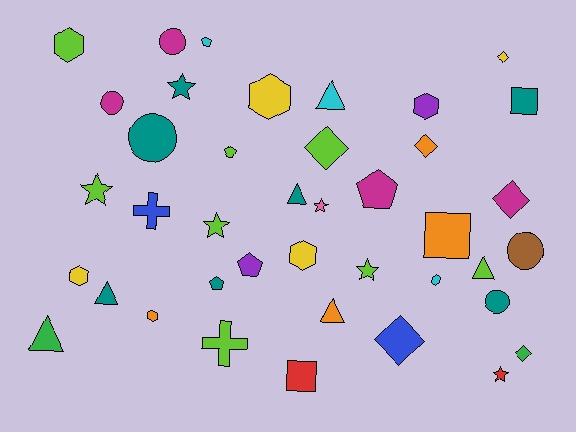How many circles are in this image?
There are 5 circles.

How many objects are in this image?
There are 40 objects.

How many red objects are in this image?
There are 2 red objects.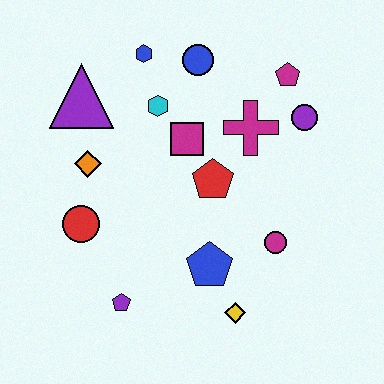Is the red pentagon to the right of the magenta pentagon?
No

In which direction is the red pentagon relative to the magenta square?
The red pentagon is below the magenta square.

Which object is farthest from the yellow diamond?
The blue hexagon is farthest from the yellow diamond.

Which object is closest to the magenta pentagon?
The purple circle is closest to the magenta pentagon.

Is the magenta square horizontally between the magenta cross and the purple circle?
No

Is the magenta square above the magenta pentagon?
No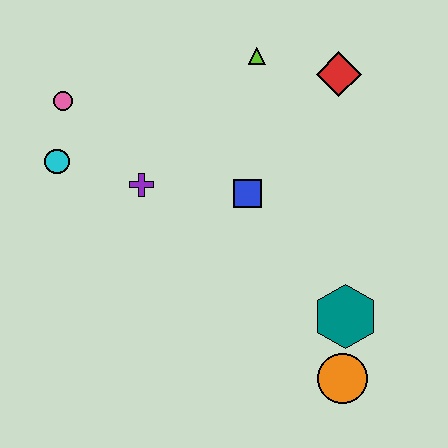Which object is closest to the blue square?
The purple cross is closest to the blue square.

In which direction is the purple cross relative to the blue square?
The purple cross is to the left of the blue square.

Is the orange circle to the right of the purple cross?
Yes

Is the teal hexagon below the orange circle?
No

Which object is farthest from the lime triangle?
The orange circle is farthest from the lime triangle.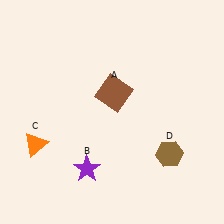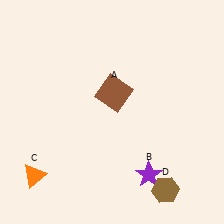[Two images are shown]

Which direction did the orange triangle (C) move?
The orange triangle (C) moved down.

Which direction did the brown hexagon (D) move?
The brown hexagon (D) moved down.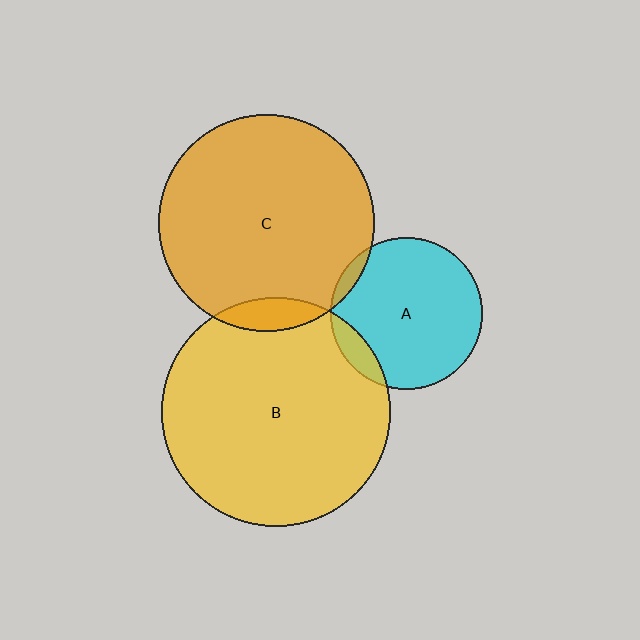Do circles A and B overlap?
Yes.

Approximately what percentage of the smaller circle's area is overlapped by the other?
Approximately 10%.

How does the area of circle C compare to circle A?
Approximately 2.0 times.